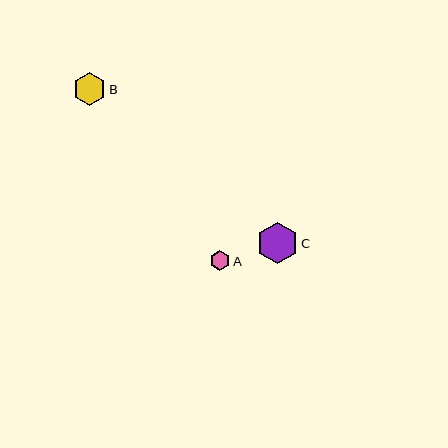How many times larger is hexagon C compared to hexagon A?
Hexagon C is approximately 2.1 times the size of hexagon A.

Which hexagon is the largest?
Hexagon C is the largest with a size of approximately 41 pixels.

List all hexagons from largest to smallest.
From largest to smallest: C, B, A.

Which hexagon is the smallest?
Hexagon A is the smallest with a size of approximately 20 pixels.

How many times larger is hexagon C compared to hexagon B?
Hexagon C is approximately 1.2 times the size of hexagon B.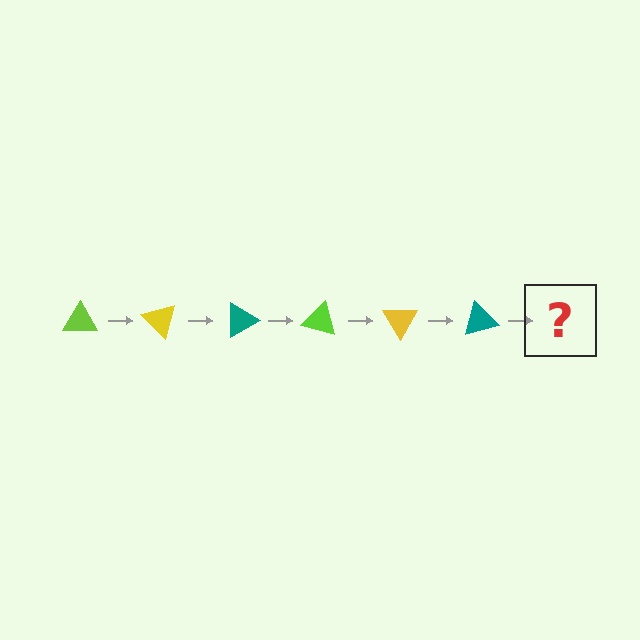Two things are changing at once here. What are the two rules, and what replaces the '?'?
The two rules are that it rotates 45 degrees each step and the color cycles through lime, yellow, and teal. The '?' should be a lime triangle, rotated 270 degrees from the start.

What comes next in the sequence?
The next element should be a lime triangle, rotated 270 degrees from the start.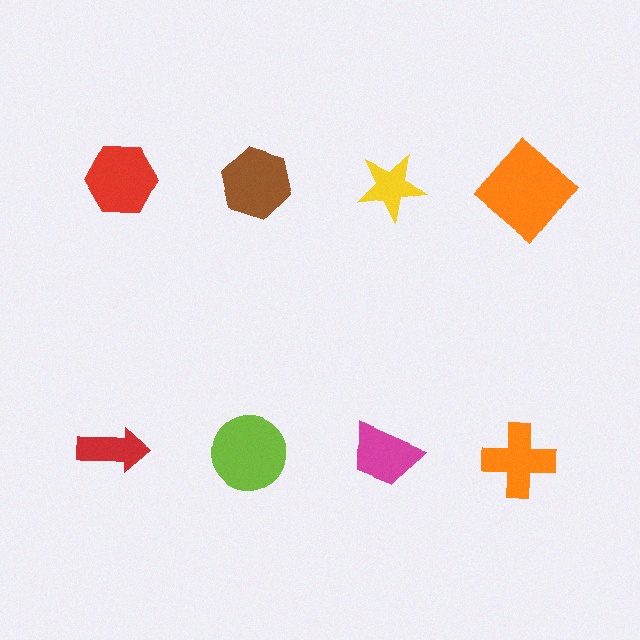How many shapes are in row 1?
4 shapes.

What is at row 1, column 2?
A brown hexagon.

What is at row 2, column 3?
A magenta trapezoid.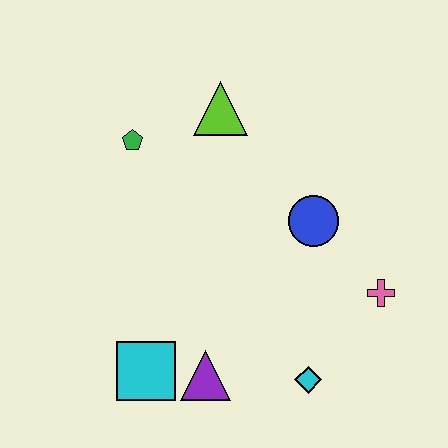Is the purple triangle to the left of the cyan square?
No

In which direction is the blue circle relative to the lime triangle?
The blue circle is below the lime triangle.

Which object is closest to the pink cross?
The blue circle is closest to the pink cross.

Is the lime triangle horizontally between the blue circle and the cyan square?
Yes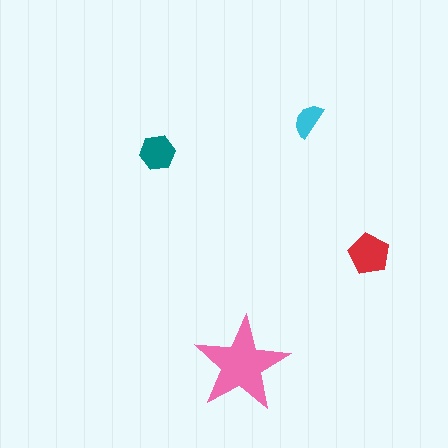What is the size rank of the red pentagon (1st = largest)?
2nd.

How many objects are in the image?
There are 4 objects in the image.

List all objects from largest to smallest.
The pink star, the red pentagon, the teal hexagon, the cyan semicircle.